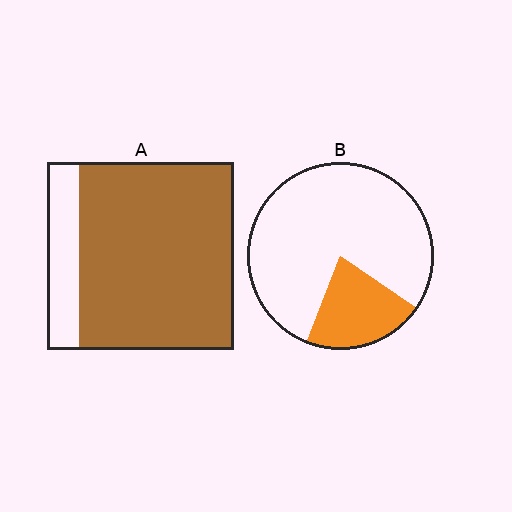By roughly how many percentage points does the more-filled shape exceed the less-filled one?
By roughly 60 percentage points (A over B).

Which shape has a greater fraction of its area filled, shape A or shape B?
Shape A.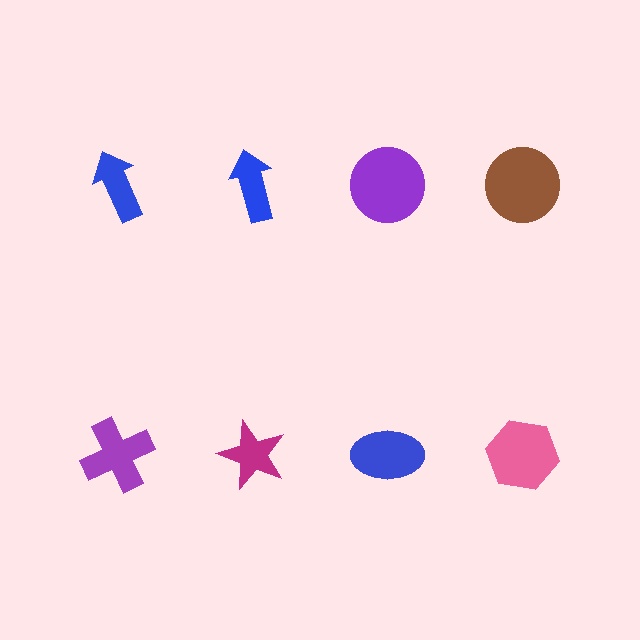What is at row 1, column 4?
A brown circle.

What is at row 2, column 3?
A blue ellipse.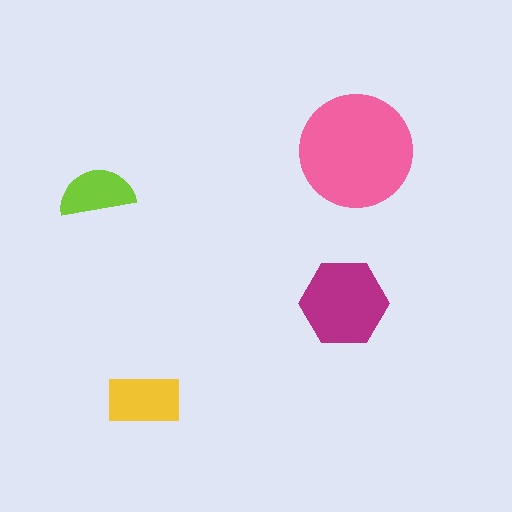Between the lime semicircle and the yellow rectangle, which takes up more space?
The yellow rectangle.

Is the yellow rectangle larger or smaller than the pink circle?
Smaller.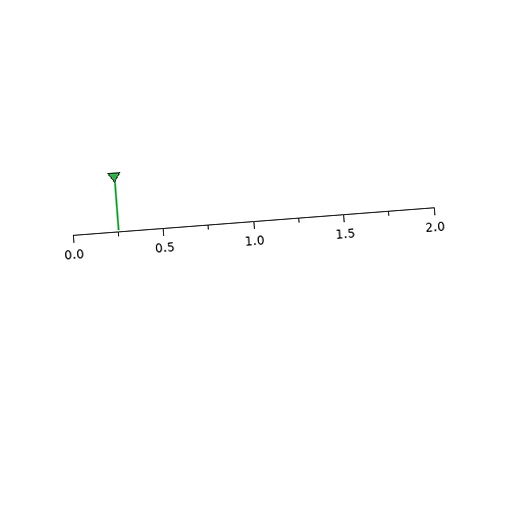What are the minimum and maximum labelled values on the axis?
The axis runs from 0.0 to 2.0.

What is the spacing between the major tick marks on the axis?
The major ticks are spaced 0.5 apart.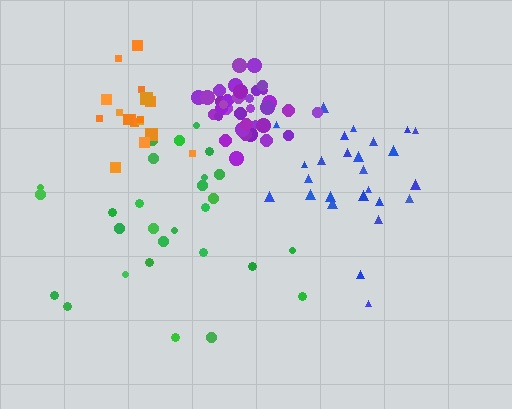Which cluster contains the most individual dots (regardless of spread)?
Purple (35).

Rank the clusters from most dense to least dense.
purple, orange, blue, green.